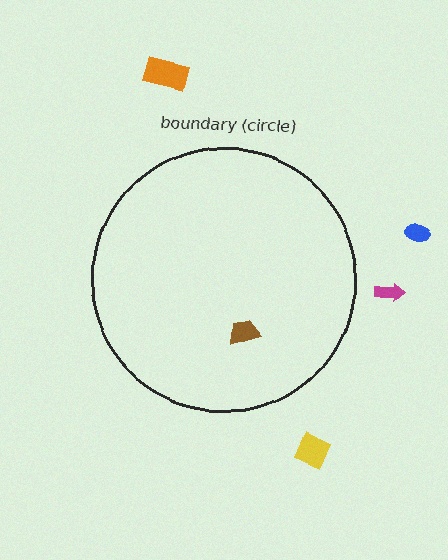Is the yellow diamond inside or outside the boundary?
Outside.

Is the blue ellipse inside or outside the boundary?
Outside.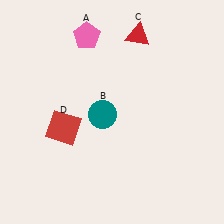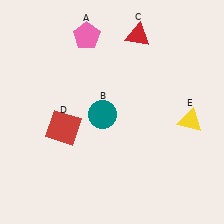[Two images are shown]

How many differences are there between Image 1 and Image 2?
There is 1 difference between the two images.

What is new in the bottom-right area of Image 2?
A yellow triangle (E) was added in the bottom-right area of Image 2.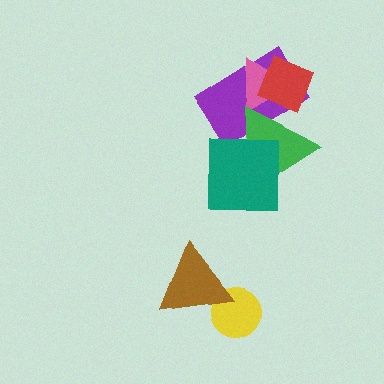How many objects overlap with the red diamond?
3 objects overlap with the red diamond.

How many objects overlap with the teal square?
1 object overlaps with the teal square.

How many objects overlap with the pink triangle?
3 objects overlap with the pink triangle.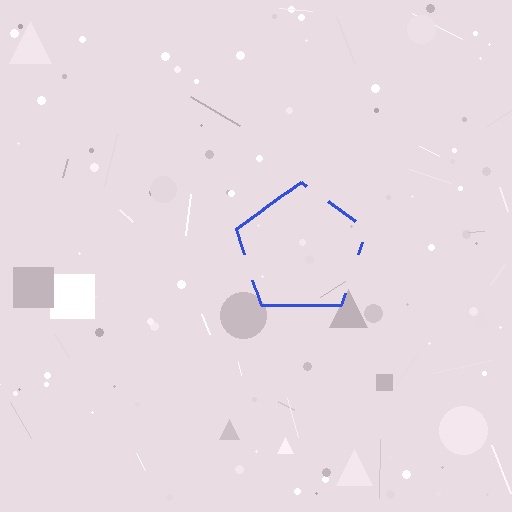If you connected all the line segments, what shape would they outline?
They would outline a pentagon.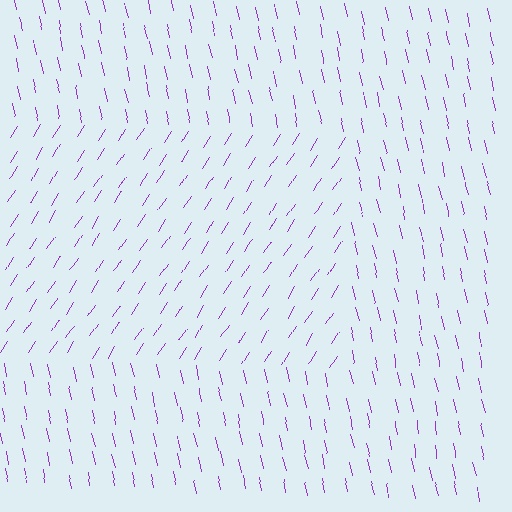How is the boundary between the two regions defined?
The boundary is defined purely by a change in line orientation (approximately 45 degrees difference). All lines are the same color and thickness.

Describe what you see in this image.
The image is filled with small purple line segments. A rectangle region in the image has lines oriented differently from the surrounding lines, creating a visible texture boundary.